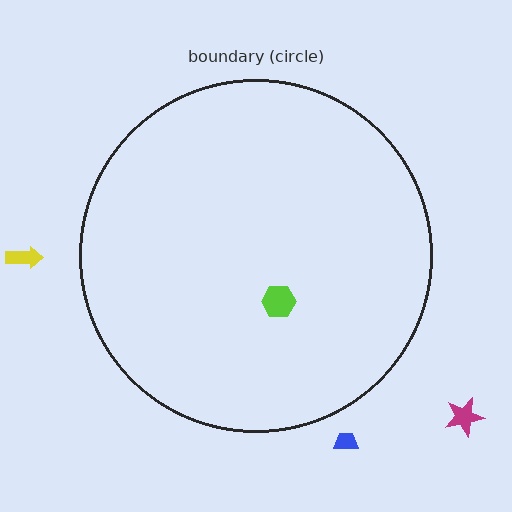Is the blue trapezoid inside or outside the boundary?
Outside.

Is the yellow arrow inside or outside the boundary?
Outside.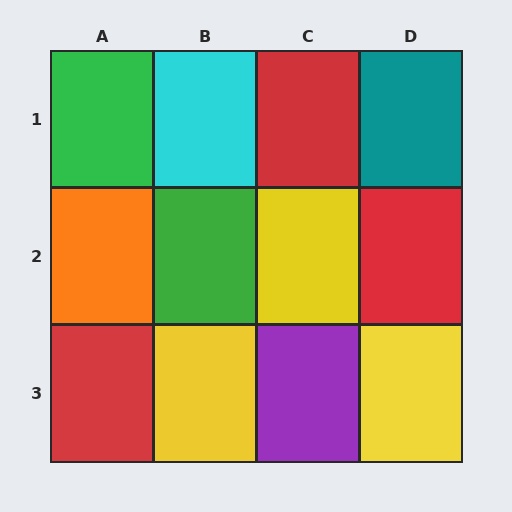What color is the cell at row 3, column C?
Purple.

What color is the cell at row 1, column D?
Teal.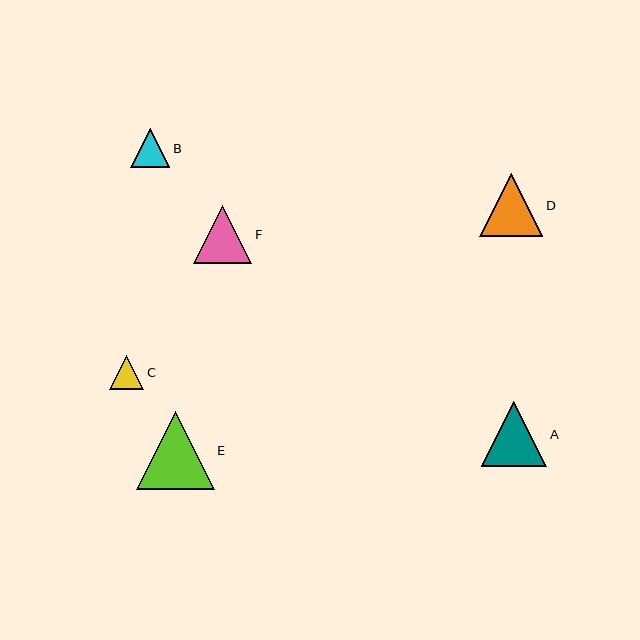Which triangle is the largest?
Triangle E is the largest with a size of approximately 78 pixels.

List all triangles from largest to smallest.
From largest to smallest: E, A, D, F, B, C.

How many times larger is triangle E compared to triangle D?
Triangle E is approximately 1.2 times the size of triangle D.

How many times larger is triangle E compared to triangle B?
Triangle E is approximately 2.0 times the size of triangle B.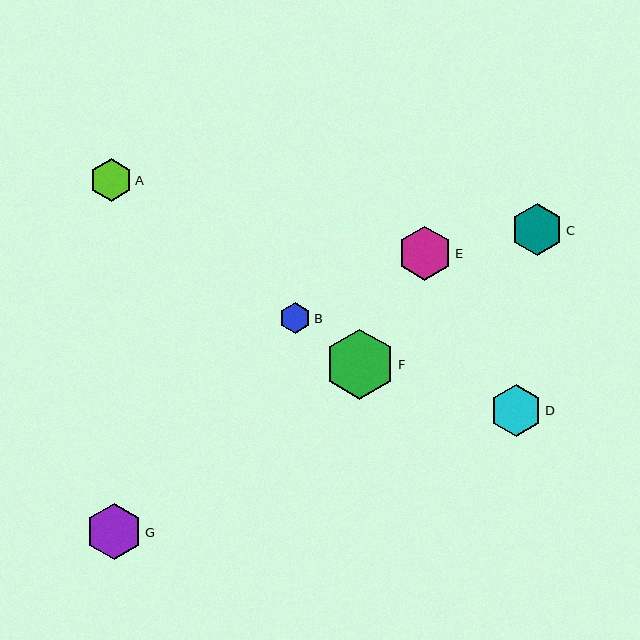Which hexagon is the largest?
Hexagon F is the largest with a size of approximately 70 pixels.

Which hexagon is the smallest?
Hexagon B is the smallest with a size of approximately 32 pixels.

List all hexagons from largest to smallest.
From largest to smallest: F, G, E, D, C, A, B.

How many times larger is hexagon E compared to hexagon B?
Hexagon E is approximately 1.7 times the size of hexagon B.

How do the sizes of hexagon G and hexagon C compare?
Hexagon G and hexagon C are approximately the same size.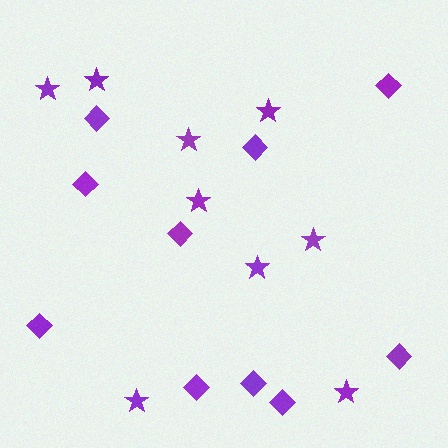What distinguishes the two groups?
There are 2 groups: one group of diamonds (10) and one group of stars (9).